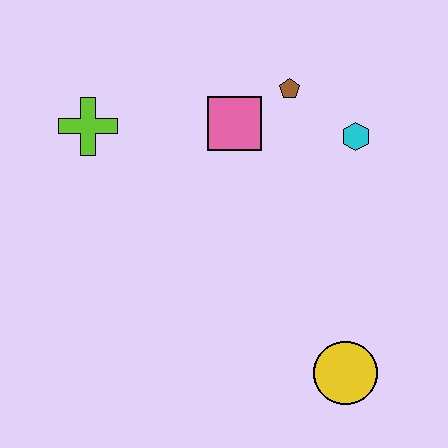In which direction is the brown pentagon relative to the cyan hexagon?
The brown pentagon is to the left of the cyan hexagon.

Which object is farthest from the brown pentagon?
The yellow circle is farthest from the brown pentagon.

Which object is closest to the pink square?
The brown pentagon is closest to the pink square.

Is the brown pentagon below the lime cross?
No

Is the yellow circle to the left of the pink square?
No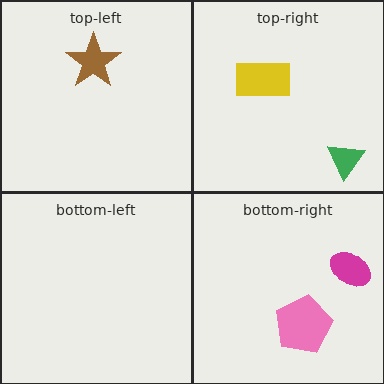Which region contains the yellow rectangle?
The top-right region.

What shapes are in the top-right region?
The yellow rectangle, the green triangle.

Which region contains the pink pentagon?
The bottom-right region.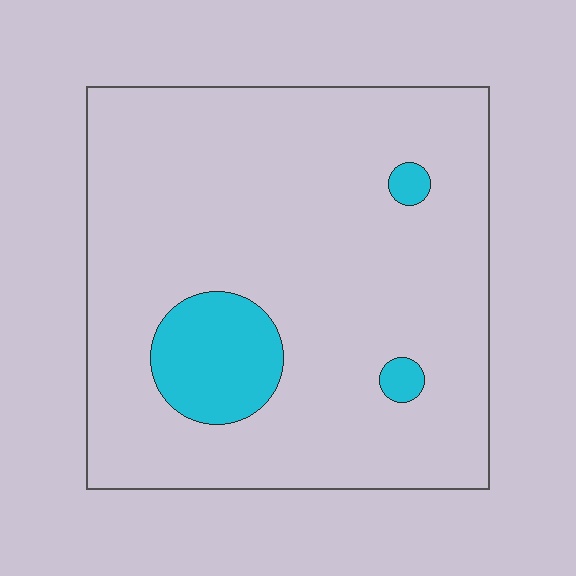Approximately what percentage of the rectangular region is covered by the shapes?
Approximately 10%.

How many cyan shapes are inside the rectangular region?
3.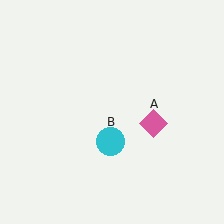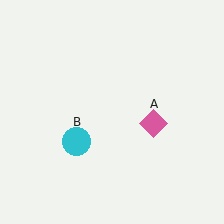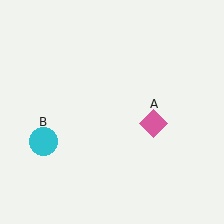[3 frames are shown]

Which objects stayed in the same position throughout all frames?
Pink diamond (object A) remained stationary.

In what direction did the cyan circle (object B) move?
The cyan circle (object B) moved left.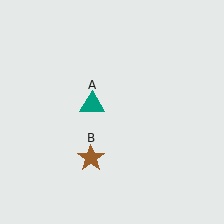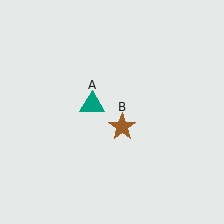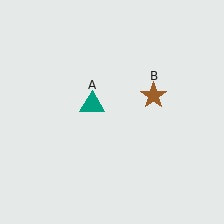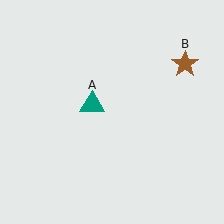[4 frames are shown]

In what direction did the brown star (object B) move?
The brown star (object B) moved up and to the right.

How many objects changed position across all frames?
1 object changed position: brown star (object B).